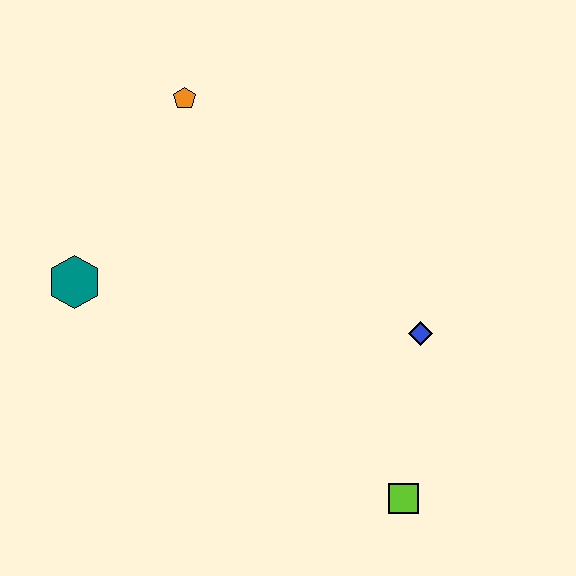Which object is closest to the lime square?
The blue diamond is closest to the lime square.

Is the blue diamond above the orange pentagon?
No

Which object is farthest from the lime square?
The orange pentagon is farthest from the lime square.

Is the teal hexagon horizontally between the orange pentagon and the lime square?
No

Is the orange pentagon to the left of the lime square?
Yes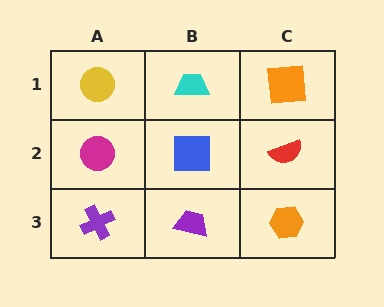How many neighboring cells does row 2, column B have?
4.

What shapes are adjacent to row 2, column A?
A yellow circle (row 1, column A), a purple cross (row 3, column A), a blue square (row 2, column B).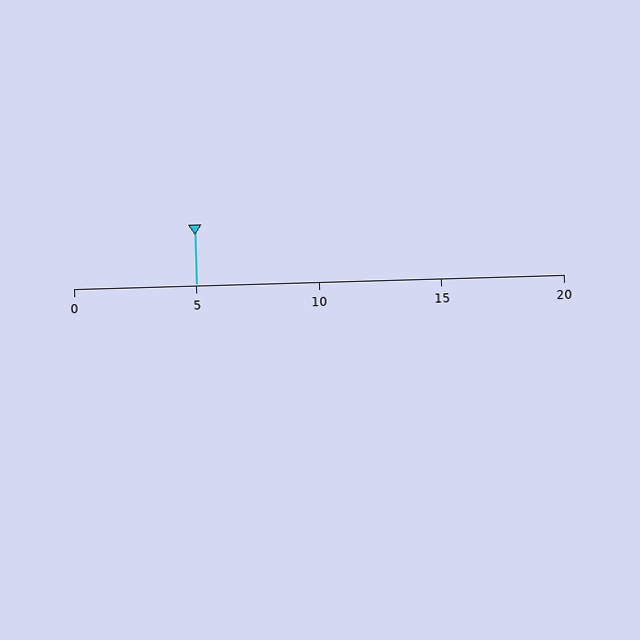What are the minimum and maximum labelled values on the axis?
The axis runs from 0 to 20.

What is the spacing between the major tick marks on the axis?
The major ticks are spaced 5 apart.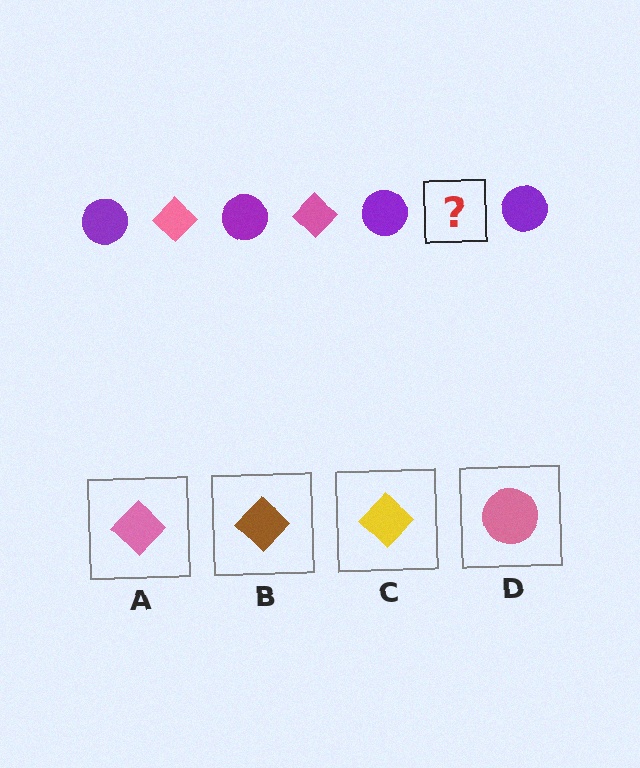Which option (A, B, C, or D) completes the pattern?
A.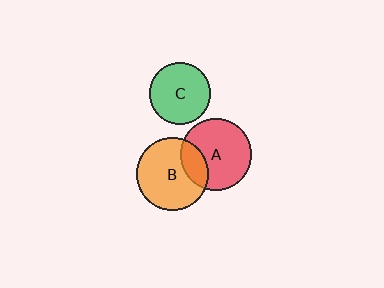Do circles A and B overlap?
Yes.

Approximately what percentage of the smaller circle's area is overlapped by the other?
Approximately 20%.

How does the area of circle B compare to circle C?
Approximately 1.4 times.